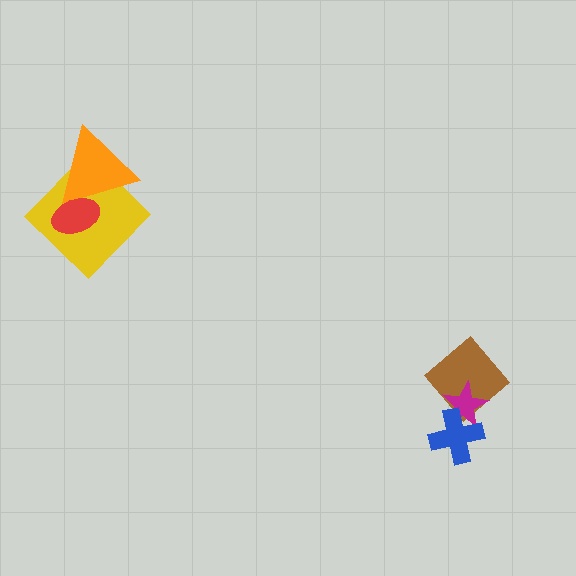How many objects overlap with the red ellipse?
2 objects overlap with the red ellipse.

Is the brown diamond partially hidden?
Yes, it is partially covered by another shape.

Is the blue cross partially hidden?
No, no other shape covers it.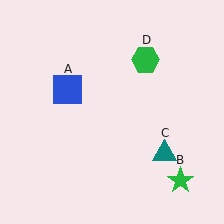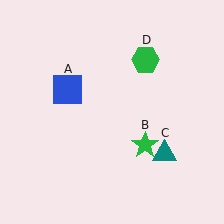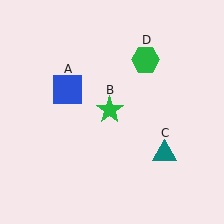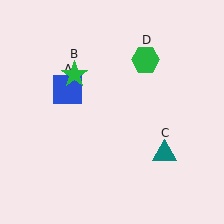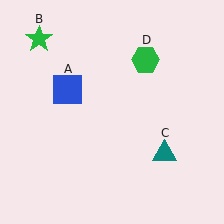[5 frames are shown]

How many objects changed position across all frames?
1 object changed position: green star (object B).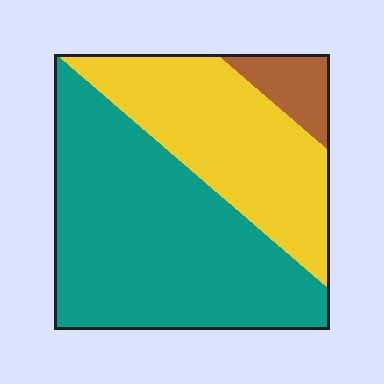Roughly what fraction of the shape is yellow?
Yellow covers roughly 35% of the shape.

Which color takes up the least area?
Brown, at roughly 5%.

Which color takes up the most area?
Teal, at roughly 55%.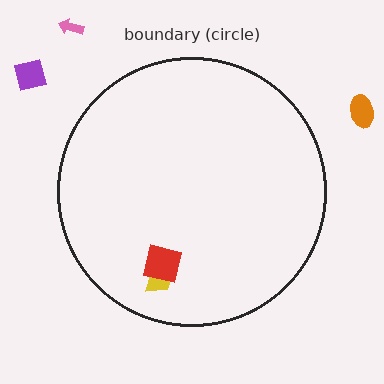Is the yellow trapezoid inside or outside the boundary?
Inside.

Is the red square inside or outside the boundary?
Inside.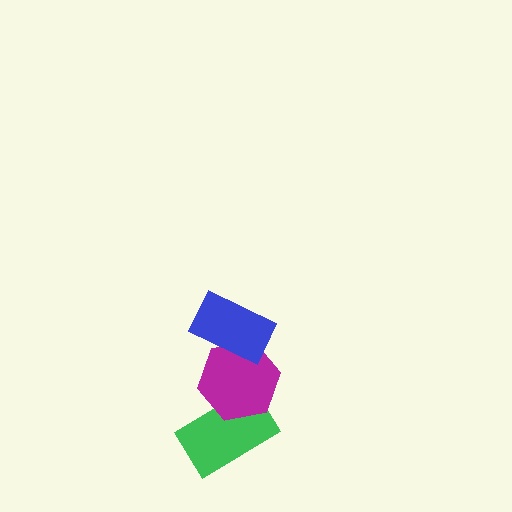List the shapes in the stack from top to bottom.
From top to bottom: the blue rectangle, the magenta hexagon, the green rectangle.